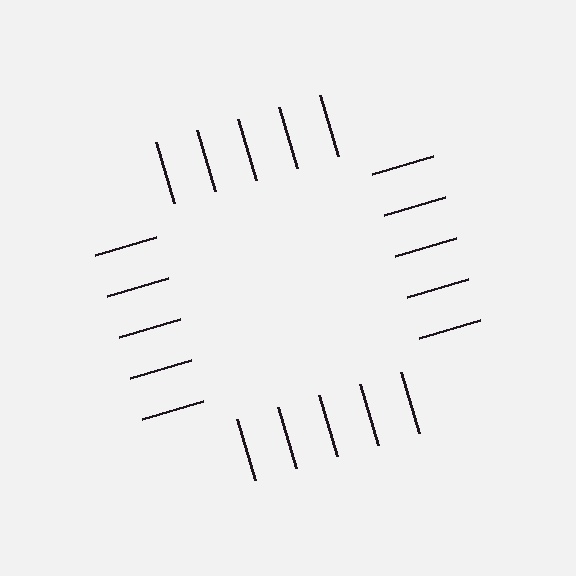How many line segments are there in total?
20 — 5 along each of the 4 edges.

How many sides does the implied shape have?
4 sides — the line-ends trace a square.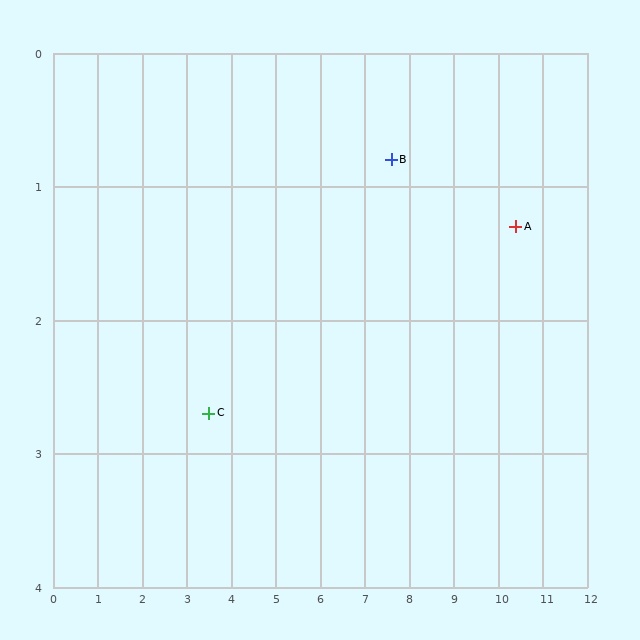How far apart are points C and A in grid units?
Points C and A are about 7.0 grid units apart.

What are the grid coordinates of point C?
Point C is at approximately (3.5, 2.7).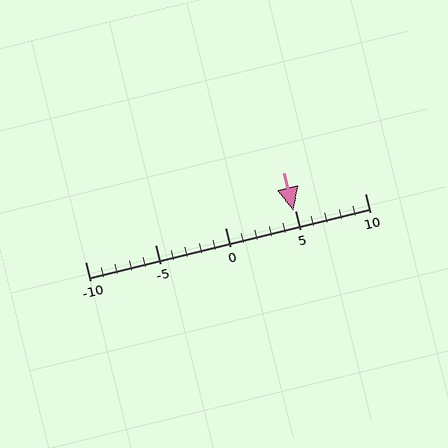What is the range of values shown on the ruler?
The ruler shows values from -10 to 10.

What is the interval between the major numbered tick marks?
The major tick marks are spaced 5 units apart.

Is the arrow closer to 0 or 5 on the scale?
The arrow is closer to 5.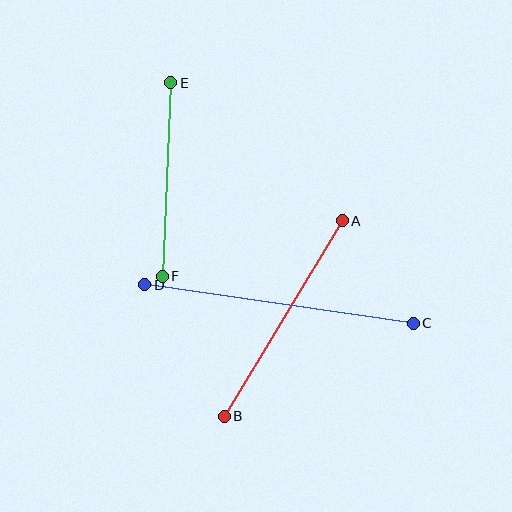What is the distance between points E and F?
The distance is approximately 194 pixels.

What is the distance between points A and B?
The distance is approximately 229 pixels.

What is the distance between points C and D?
The distance is approximately 271 pixels.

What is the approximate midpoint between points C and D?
The midpoint is at approximately (279, 304) pixels.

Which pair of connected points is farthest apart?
Points C and D are farthest apart.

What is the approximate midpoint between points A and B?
The midpoint is at approximately (283, 318) pixels.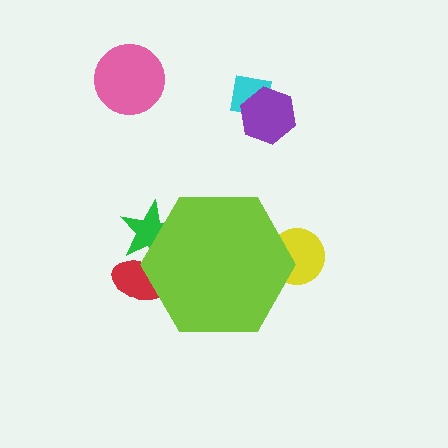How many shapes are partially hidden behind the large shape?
3 shapes are partially hidden.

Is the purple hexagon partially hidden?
No, the purple hexagon is fully visible.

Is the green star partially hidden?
Yes, the green star is partially hidden behind the lime hexagon.